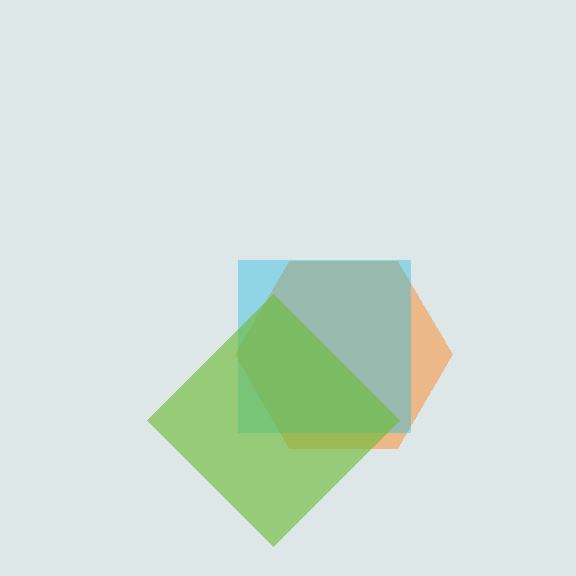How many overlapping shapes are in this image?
There are 3 overlapping shapes in the image.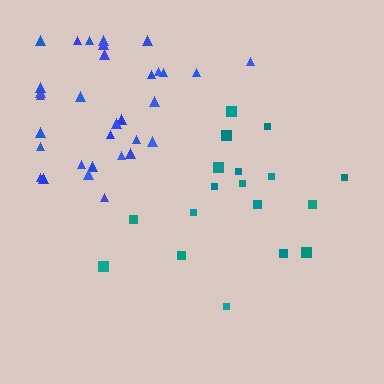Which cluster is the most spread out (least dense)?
Teal.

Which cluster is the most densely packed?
Blue.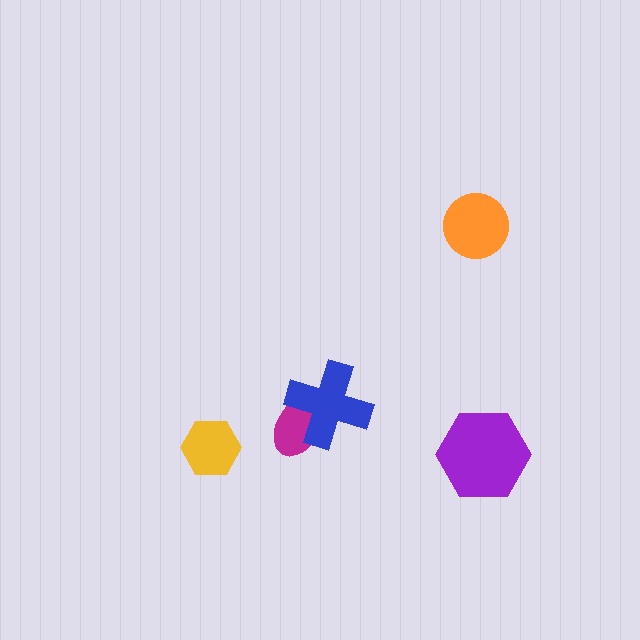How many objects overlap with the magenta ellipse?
1 object overlaps with the magenta ellipse.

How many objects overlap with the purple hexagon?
0 objects overlap with the purple hexagon.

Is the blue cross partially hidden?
No, no other shape covers it.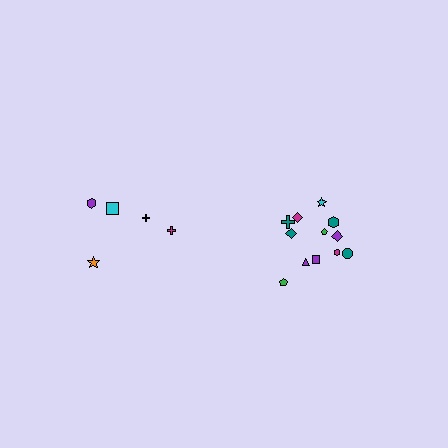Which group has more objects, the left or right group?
The right group.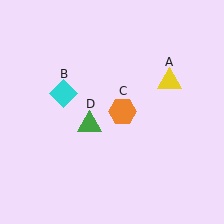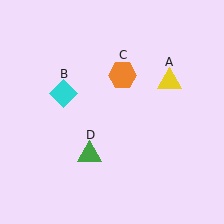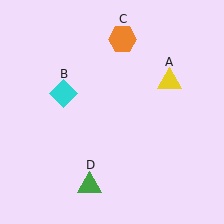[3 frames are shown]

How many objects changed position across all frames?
2 objects changed position: orange hexagon (object C), green triangle (object D).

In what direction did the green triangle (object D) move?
The green triangle (object D) moved down.